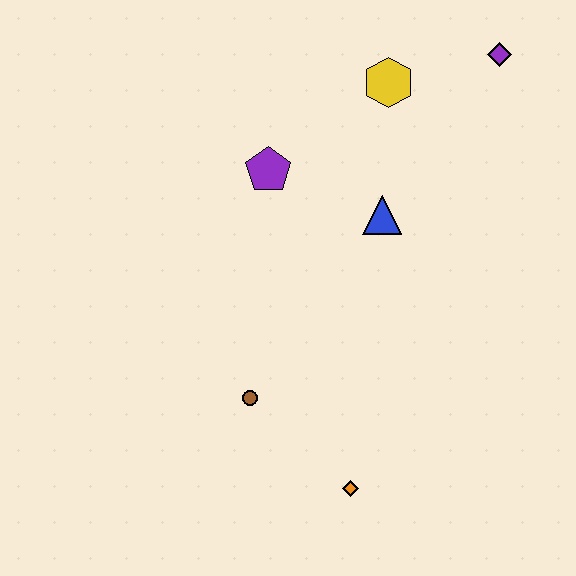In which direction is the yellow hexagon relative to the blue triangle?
The yellow hexagon is above the blue triangle.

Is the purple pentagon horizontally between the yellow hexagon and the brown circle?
Yes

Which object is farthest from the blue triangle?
The orange diamond is farthest from the blue triangle.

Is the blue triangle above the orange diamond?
Yes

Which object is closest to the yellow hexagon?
The purple diamond is closest to the yellow hexagon.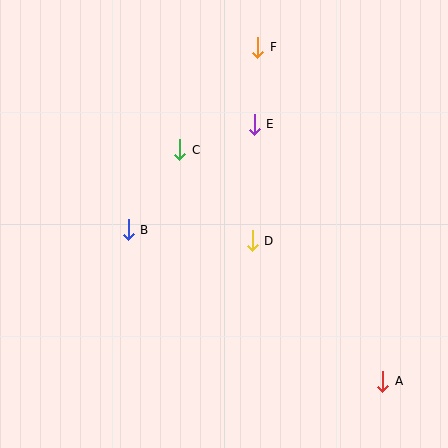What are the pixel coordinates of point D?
Point D is at (252, 241).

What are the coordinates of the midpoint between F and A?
The midpoint between F and A is at (320, 214).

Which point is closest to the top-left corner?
Point C is closest to the top-left corner.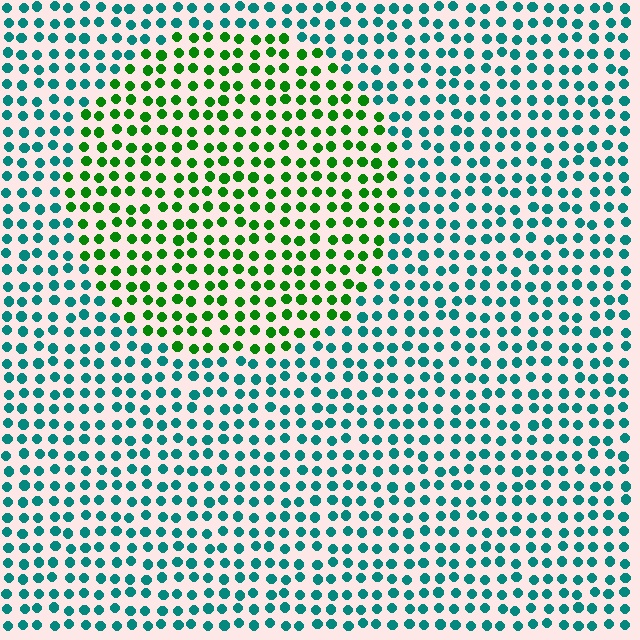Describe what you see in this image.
The image is filled with small teal elements in a uniform arrangement. A circle-shaped region is visible where the elements are tinted to a slightly different hue, forming a subtle color boundary.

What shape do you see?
I see a circle.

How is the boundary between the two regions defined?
The boundary is defined purely by a slight shift in hue (about 55 degrees). Spacing, size, and orientation are identical on both sides.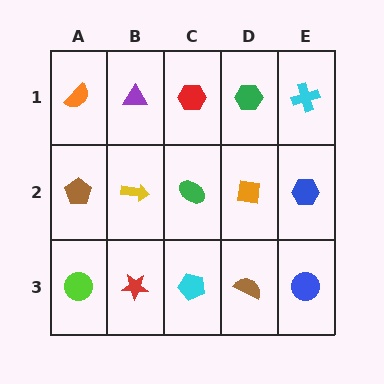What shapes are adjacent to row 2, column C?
A red hexagon (row 1, column C), a cyan pentagon (row 3, column C), a yellow arrow (row 2, column B), an orange square (row 2, column D).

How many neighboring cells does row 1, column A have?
2.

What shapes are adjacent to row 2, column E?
A cyan cross (row 1, column E), a blue circle (row 3, column E), an orange square (row 2, column D).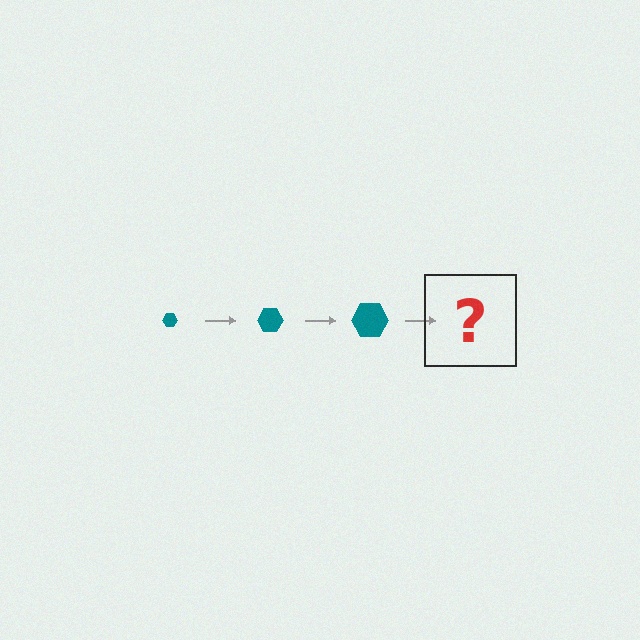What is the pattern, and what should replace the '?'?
The pattern is that the hexagon gets progressively larger each step. The '?' should be a teal hexagon, larger than the previous one.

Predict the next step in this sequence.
The next step is a teal hexagon, larger than the previous one.